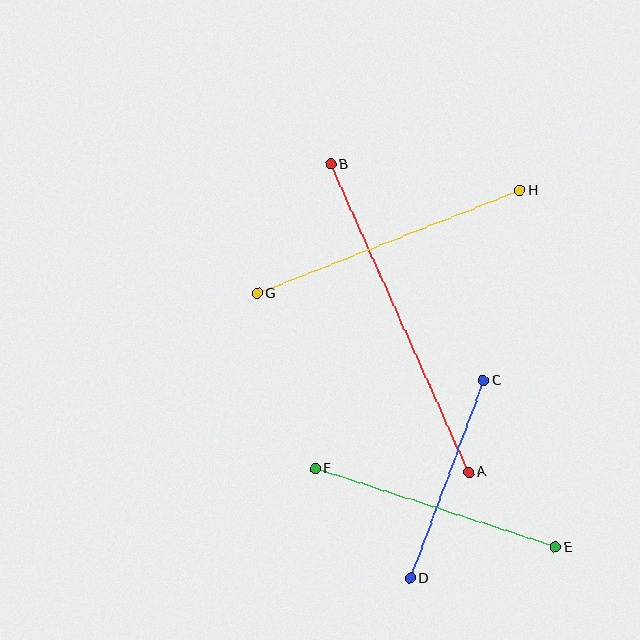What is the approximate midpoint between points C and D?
The midpoint is at approximately (447, 479) pixels.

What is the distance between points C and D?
The distance is approximately 211 pixels.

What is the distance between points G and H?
The distance is approximately 282 pixels.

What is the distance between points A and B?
The distance is approximately 337 pixels.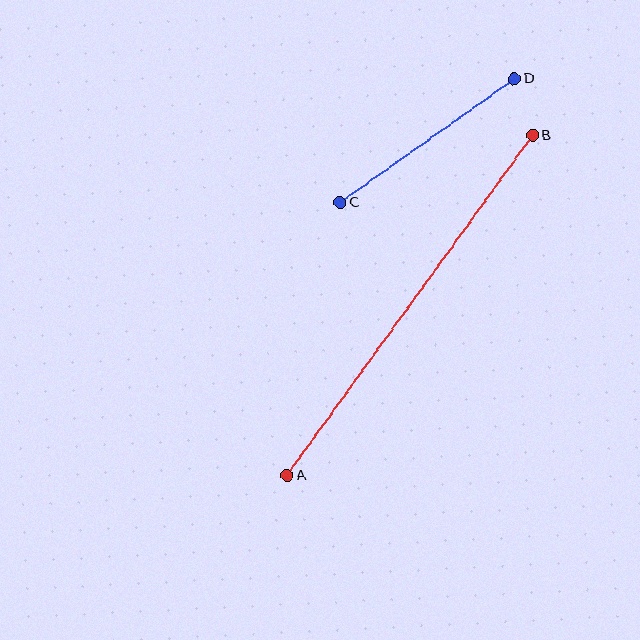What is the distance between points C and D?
The distance is approximately 214 pixels.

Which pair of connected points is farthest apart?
Points A and B are farthest apart.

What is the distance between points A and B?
The distance is approximately 420 pixels.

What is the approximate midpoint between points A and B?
The midpoint is at approximately (410, 305) pixels.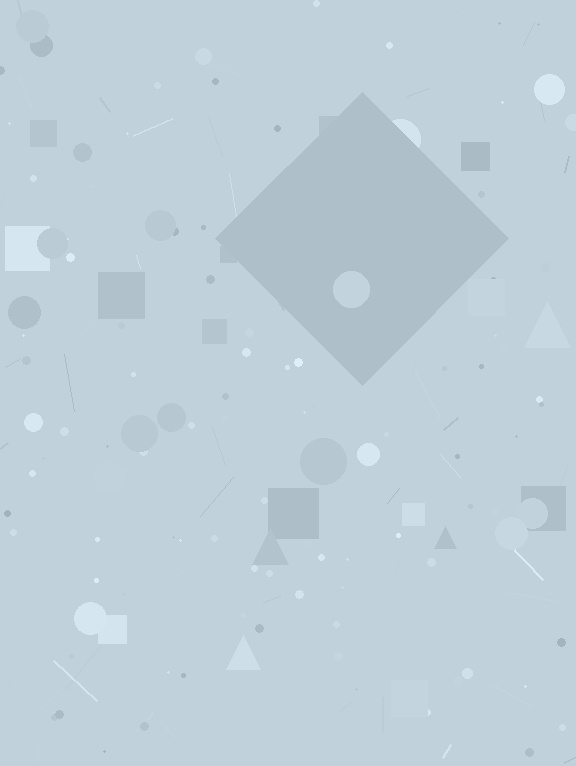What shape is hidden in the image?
A diamond is hidden in the image.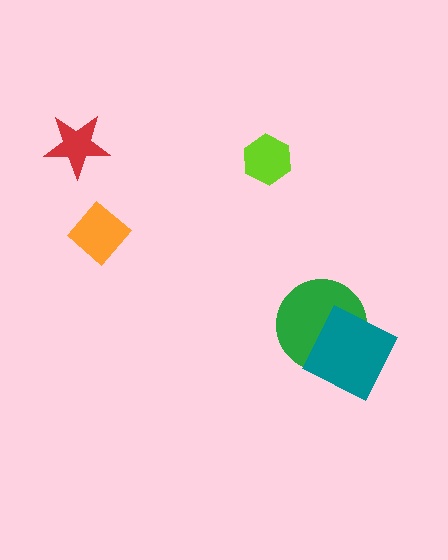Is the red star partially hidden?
No, no other shape covers it.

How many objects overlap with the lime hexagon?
0 objects overlap with the lime hexagon.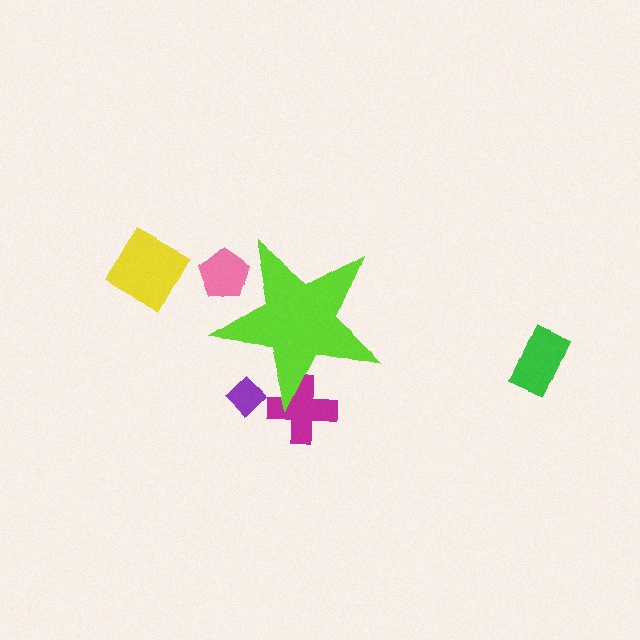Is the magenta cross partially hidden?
Yes, the magenta cross is partially hidden behind the lime star.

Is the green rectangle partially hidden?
No, the green rectangle is fully visible.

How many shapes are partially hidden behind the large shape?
3 shapes are partially hidden.